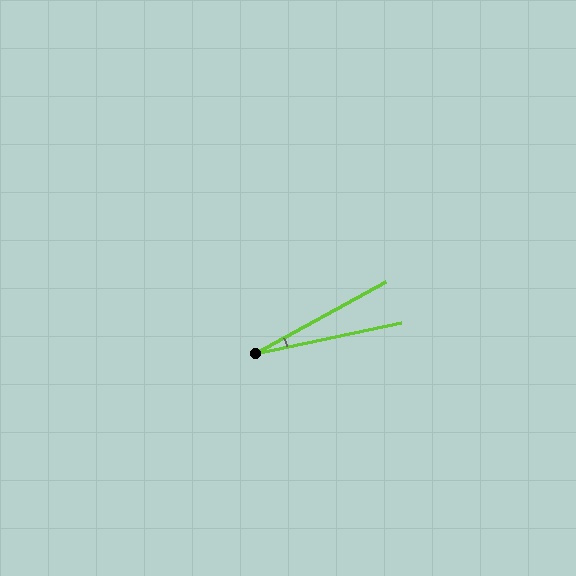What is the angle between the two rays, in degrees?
Approximately 17 degrees.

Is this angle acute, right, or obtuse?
It is acute.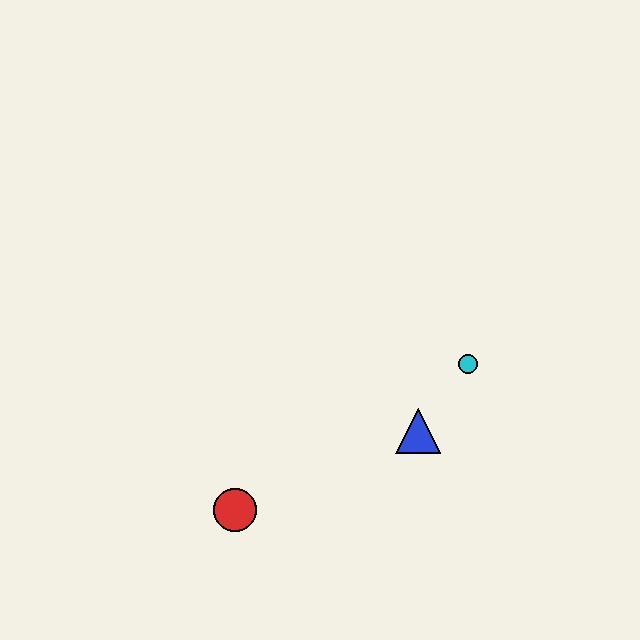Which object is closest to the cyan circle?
The blue triangle is closest to the cyan circle.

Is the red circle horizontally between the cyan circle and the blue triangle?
No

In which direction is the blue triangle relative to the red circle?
The blue triangle is to the right of the red circle.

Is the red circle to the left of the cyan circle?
Yes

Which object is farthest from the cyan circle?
The red circle is farthest from the cyan circle.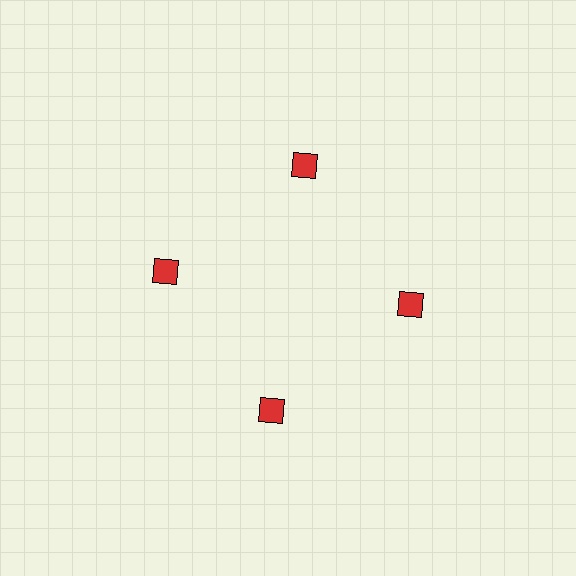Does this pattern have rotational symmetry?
Yes, this pattern has 4-fold rotational symmetry. It looks the same after rotating 90 degrees around the center.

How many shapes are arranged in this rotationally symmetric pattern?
There are 4 shapes, arranged in 4 groups of 1.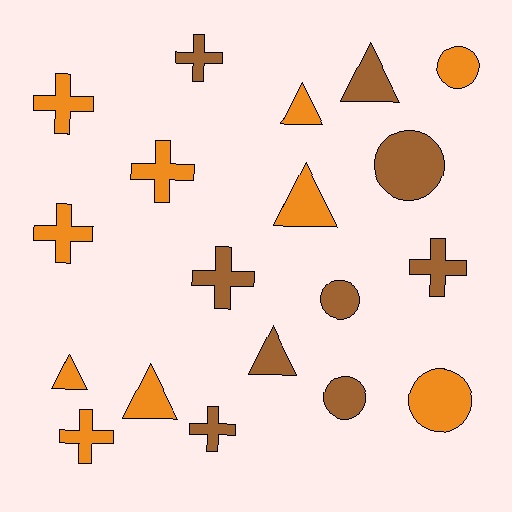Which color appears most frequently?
Orange, with 10 objects.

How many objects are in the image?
There are 19 objects.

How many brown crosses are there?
There are 4 brown crosses.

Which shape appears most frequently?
Cross, with 8 objects.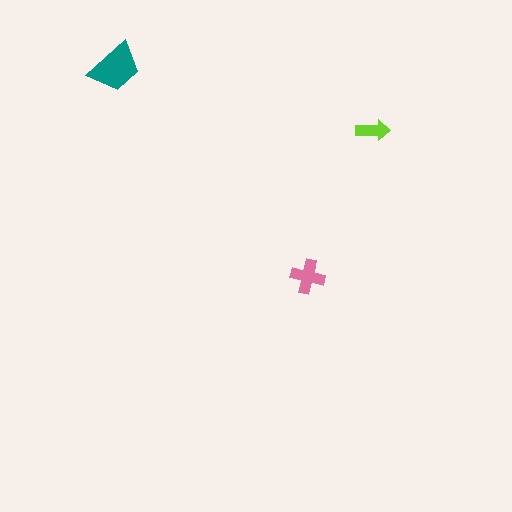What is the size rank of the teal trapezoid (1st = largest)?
1st.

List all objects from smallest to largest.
The lime arrow, the pink cross, the teal trapezoid.